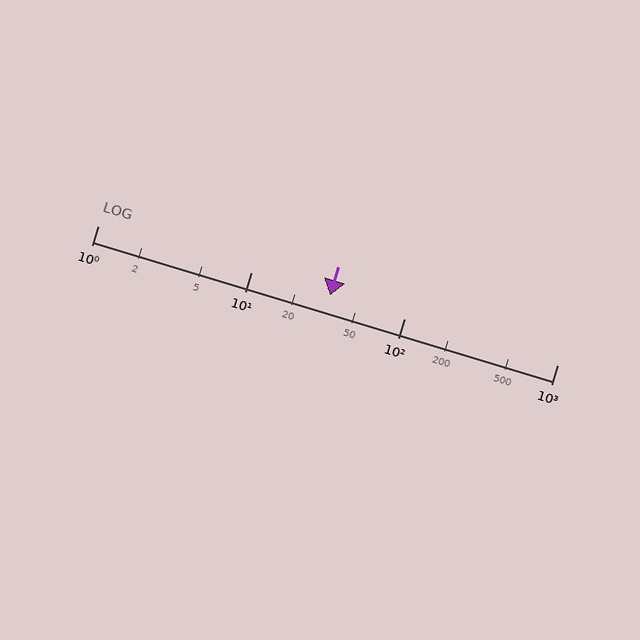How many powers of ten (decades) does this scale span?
The scale spans 3 decades, from 1 to 1000.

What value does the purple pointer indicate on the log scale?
The pointer indicates approximately 33.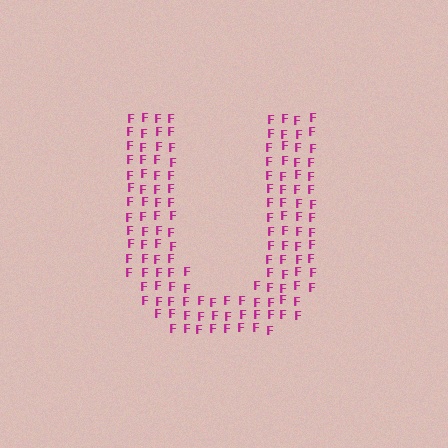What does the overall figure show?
The overall figure shows the letter U.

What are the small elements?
The small elements are letter F's.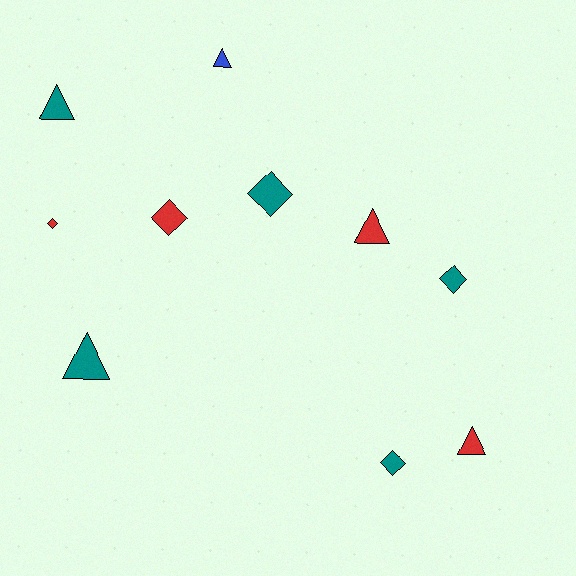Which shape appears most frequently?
Triangle, with 5 objects.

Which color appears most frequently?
Teal, with 5 objects.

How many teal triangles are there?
There are 2 teal triangles.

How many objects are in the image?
There are 10 objects.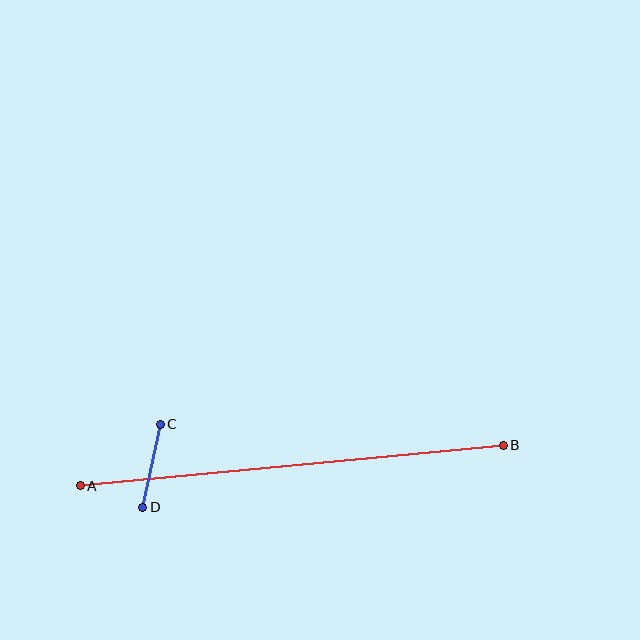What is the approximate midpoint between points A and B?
The midpoint is at approximately (292, 466) pixels.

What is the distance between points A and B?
The distance is approximately 425 pixels.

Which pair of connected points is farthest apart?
Points A and B are farthest apart.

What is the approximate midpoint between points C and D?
The midpoint is at approximately (151, 466) pixels.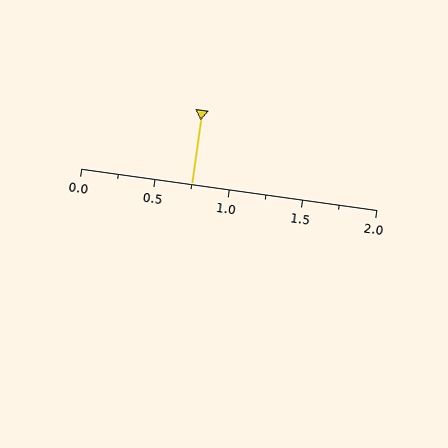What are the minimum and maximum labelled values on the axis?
The axis runs from 0.0 to 2.0.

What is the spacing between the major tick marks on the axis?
The major ticks are spaced 0.5 apart.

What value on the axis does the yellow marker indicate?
The marker indicates approximately 0.75.